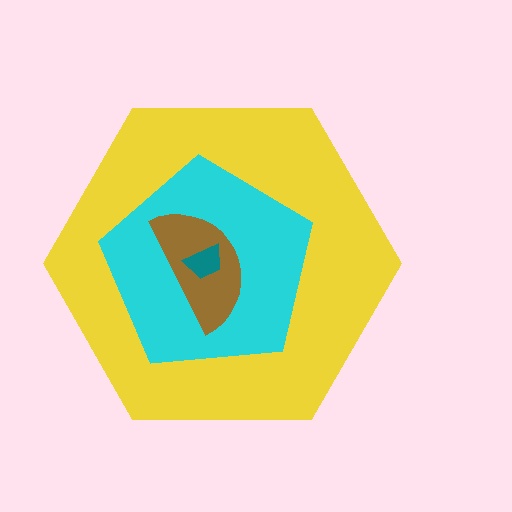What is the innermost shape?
The teal trapezoid.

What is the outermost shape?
The yellow hexagon.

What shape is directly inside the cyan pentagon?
The brown semicircle.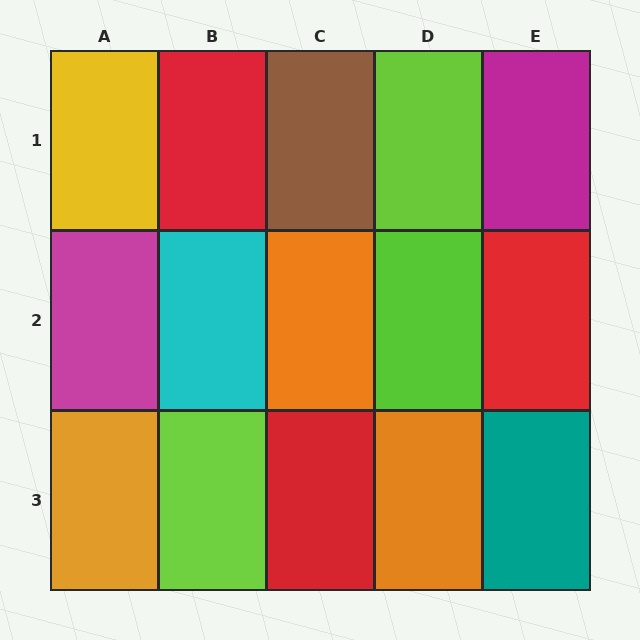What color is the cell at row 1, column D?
Lime.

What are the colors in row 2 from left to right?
Magenta, cyan, orange, lime, red.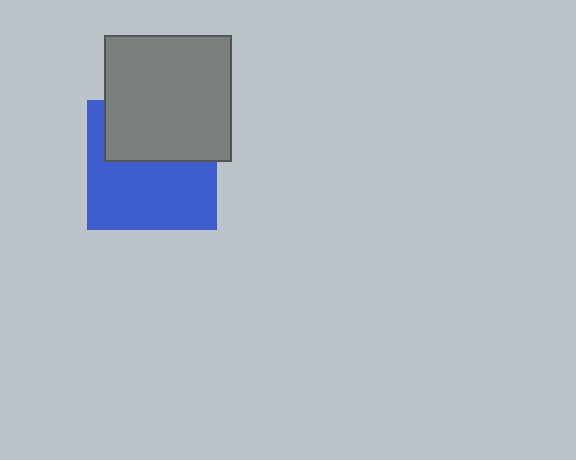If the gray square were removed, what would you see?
You would see the complete blue square.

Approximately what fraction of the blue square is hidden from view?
Roughly 42% of the blue square is hidden behind the gray square.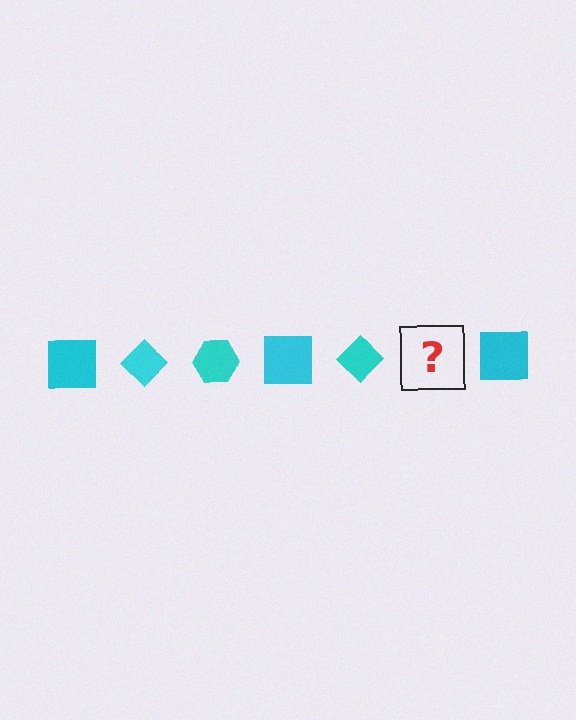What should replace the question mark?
The question mark should be replaced with a cyan hexagon.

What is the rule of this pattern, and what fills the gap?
The rule is that the pattern cycles through square, diamond, hexagon shapes in cyan. The gap should be filled with a cyan hexagon.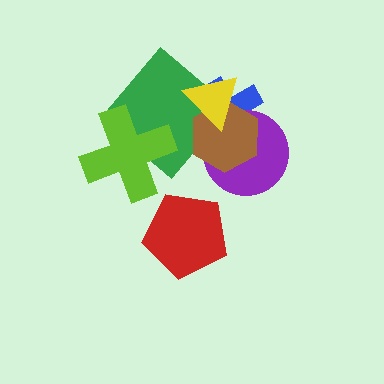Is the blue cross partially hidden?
Yes, it is partially covered by another shape.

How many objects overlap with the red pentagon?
0 objects overlap with the red pentagon.